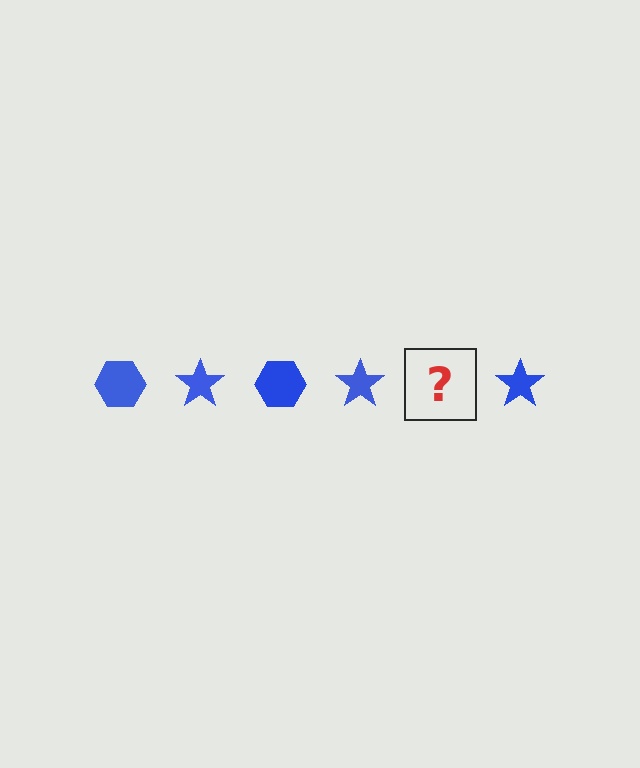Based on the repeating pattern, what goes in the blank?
The blank should be a blue hexagon.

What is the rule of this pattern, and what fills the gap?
The rule is that the pattern cycles through hexagon, star shapes in blue. The gap should be filled with a blue hexagon.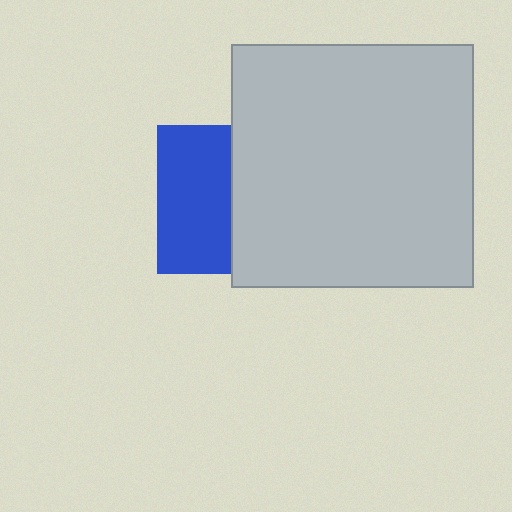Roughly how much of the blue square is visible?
About half of it is visible (roughly 50%).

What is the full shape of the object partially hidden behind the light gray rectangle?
The partially hidden object is a blue square.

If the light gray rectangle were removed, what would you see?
You would see the complete blue square.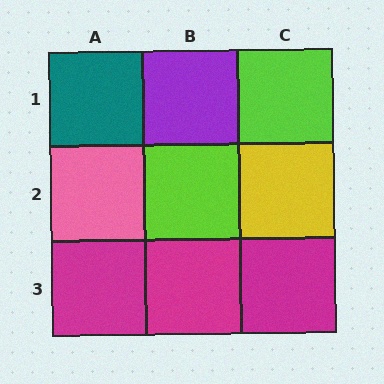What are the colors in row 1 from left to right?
Teal, purple, lime.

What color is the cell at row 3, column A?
Magenta.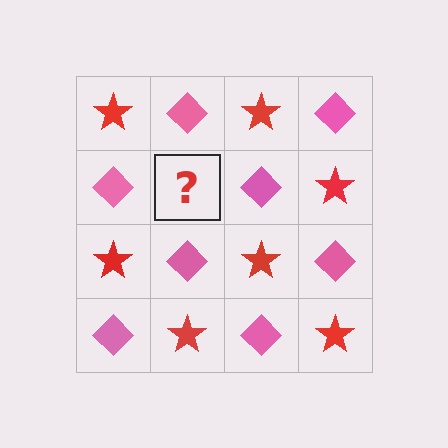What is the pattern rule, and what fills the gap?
The rule is that it alternates red star and pink diamond in a checkerboard pattern. The gap should be filled with a red star.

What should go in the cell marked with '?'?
The missing cell should contain a red star.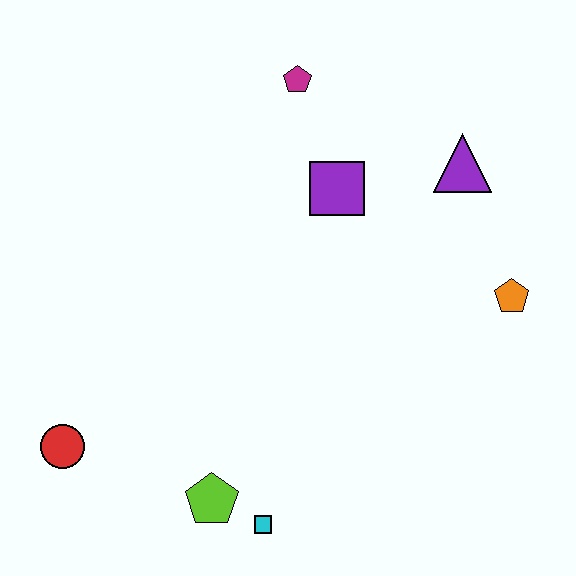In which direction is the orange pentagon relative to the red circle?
The orange pentagon is to the right of the red circle.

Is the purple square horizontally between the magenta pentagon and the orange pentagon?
Yes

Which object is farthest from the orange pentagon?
The red circle is farthest from the orange pentagon.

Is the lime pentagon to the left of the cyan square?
Yes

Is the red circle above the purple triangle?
No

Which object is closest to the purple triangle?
The purple square is closest to the purple triangle.